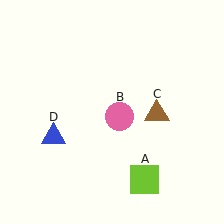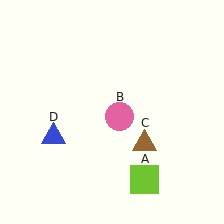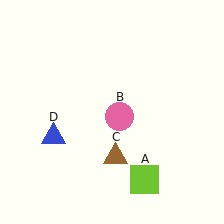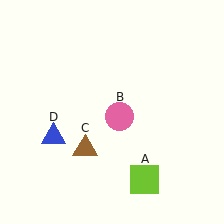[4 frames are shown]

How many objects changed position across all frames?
1 object changed position: brown triangle (object C).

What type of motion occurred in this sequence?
The brown triangle (object C) rotated clockwise around the center of the scene.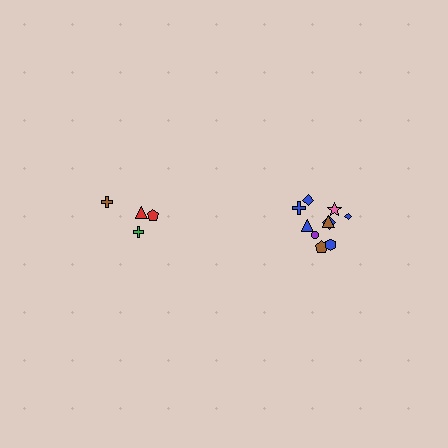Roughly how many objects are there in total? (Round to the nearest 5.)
Roughly 15 objects in total.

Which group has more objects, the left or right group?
The right group.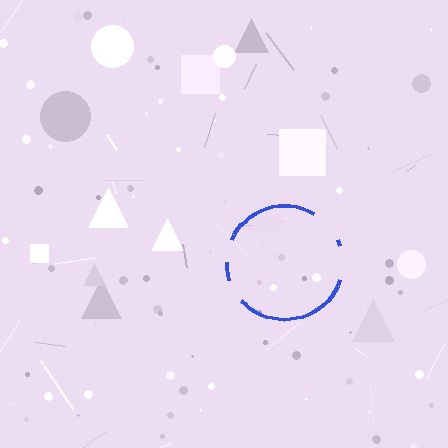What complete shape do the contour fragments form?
The contour fragments form a circle.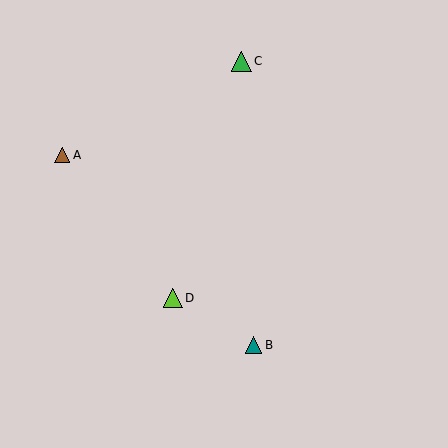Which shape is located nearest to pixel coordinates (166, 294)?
The lime triangle (labeled D) at (173, 298) is nearest to that location.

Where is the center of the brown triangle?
The center of the brown triangle is at (62, 155).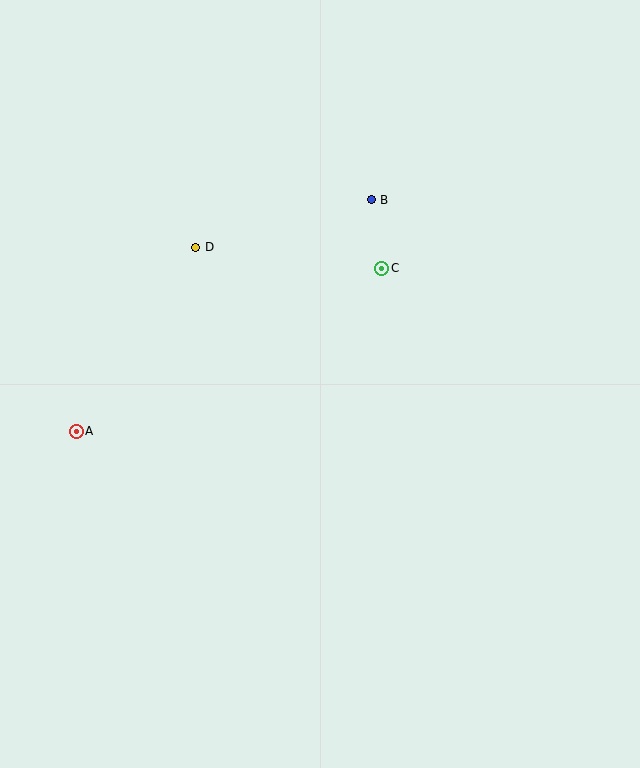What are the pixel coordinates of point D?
Point D is at (196, 247).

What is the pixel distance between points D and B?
The distance between D and B is 182 pixels.